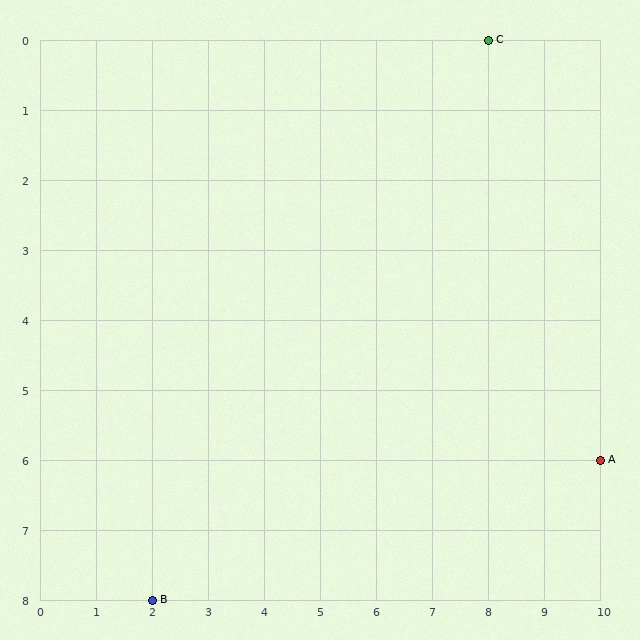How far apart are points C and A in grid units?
Points C and A are 2 columns and 6 rows apart (about 6.3 grid units diagonally).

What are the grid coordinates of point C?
Point C is at grid coordinates (8, 0).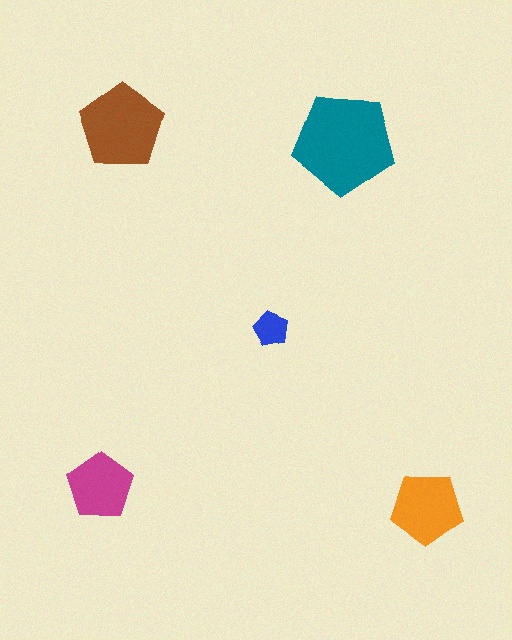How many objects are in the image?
There are 5 objects in the image.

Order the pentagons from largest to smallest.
the teal one, the brown one, the orange one, the magenta one, the blue one.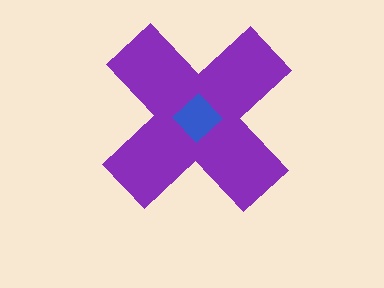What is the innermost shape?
The blue diamond.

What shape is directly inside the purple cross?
The blue diamond.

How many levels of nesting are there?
2.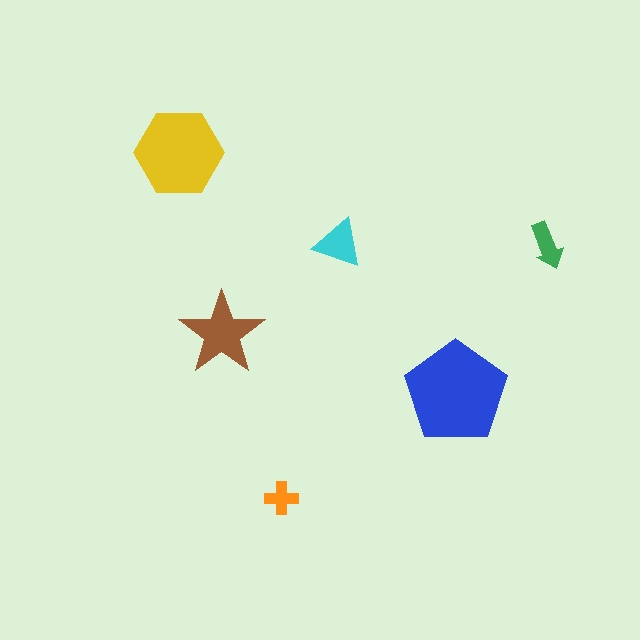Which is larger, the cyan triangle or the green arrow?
The cyan triangle.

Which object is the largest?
The blue pentagon.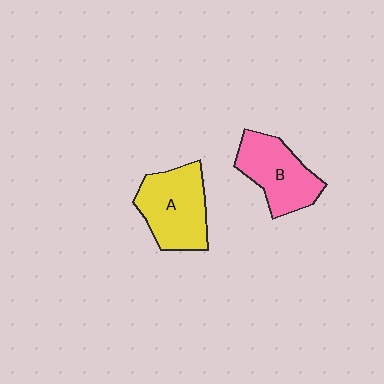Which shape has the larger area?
Shape A (yellow).